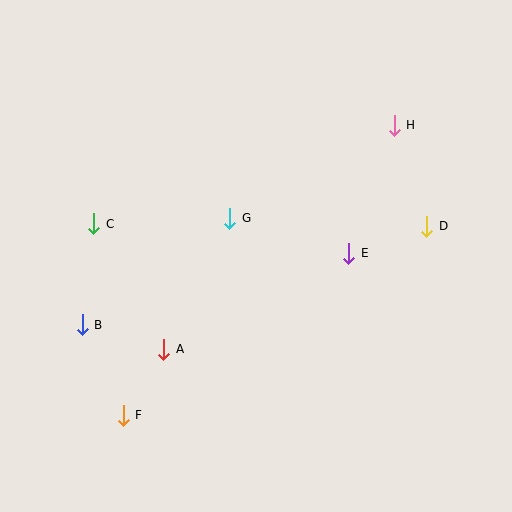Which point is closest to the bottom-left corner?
Point F is closest to the bottom-left corner.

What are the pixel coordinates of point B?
Point B is at (82, 325).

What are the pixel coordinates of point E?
Point E is at (349, 253).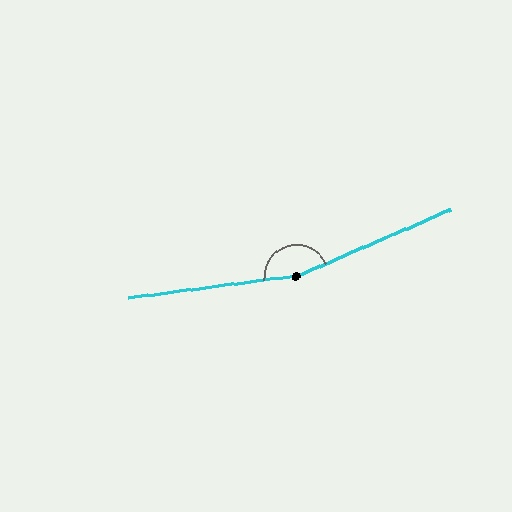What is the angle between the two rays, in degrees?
Approximately 164 degrees.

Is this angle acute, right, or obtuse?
It is obtuse.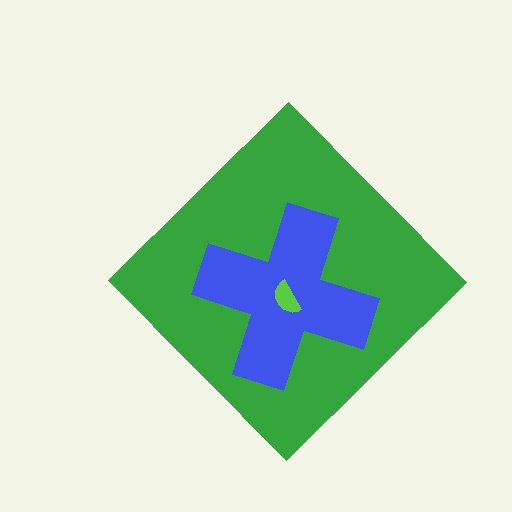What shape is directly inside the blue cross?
The lime semicircle.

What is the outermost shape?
The green diamond.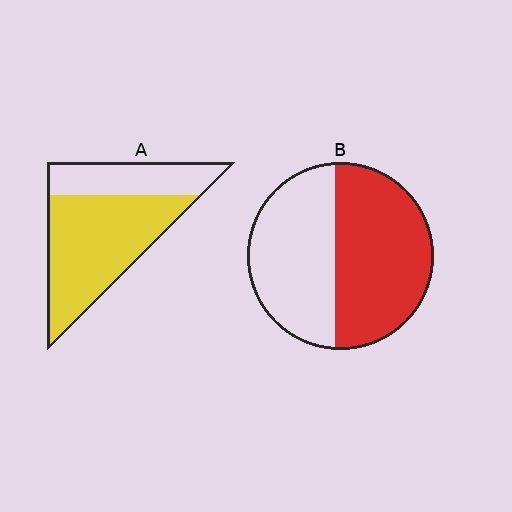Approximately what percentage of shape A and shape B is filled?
A is approximately 70% and B is approximately 55%.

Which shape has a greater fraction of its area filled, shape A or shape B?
Shape A.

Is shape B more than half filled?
Roughly half.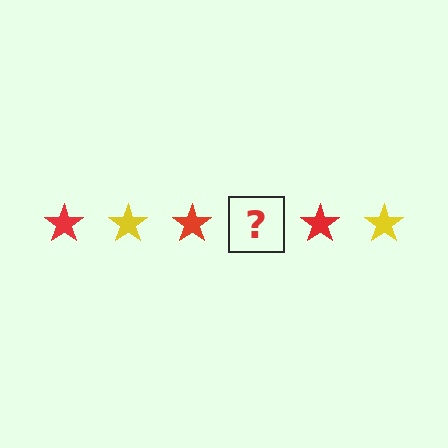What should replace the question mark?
The question mark should be replaced with a yellow star.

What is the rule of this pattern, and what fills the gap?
The rule is that the pattern cycles through red, yellow stars. The gap should be filled with a yellow star.